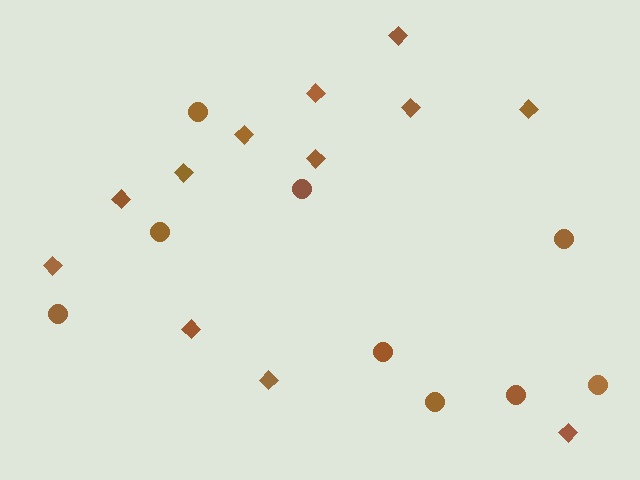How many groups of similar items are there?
There are 2 groups: one group of diamonds (12) and one group of circles (9).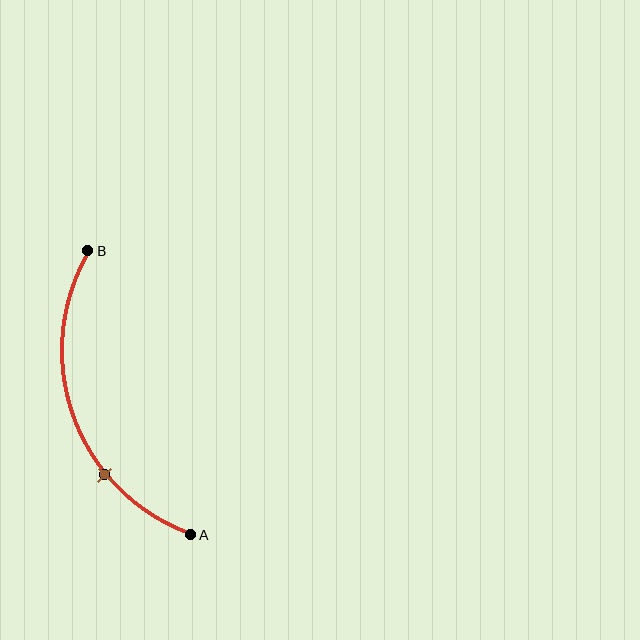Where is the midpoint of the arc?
The arc midpoint is the point on the curve farthest from the straight line joining A and B. It sits to the left of that line.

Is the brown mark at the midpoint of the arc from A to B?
No. The brown mark lies on the arc but is closer to endpoint A. The arc midpoint would be at the point on the curve equidistant along the arc from both A and B.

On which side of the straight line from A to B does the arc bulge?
The arc bulges to the left of the straight line connecting A and B.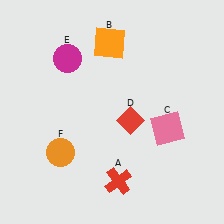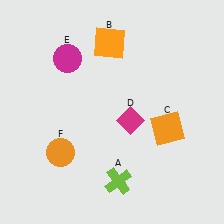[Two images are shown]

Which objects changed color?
A changed from red to lime. C changed from pink to orange. D changed from red to magenta.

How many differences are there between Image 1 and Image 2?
There are 3 differences between the two images.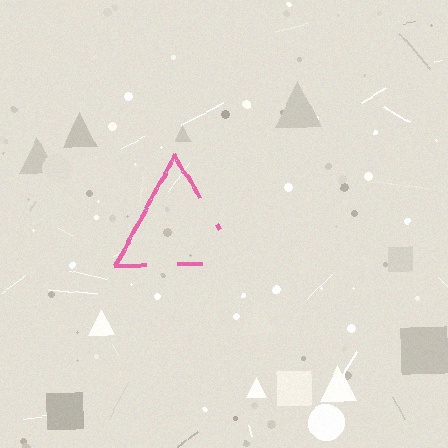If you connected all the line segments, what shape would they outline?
They would outline a triangle.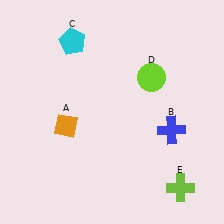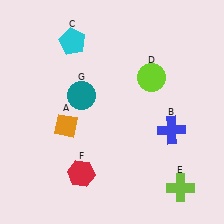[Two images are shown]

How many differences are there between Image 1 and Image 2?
There are 2 differences between the two images.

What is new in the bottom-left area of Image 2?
A red hexagon (F) was added in the bottom-left area of Image 2.